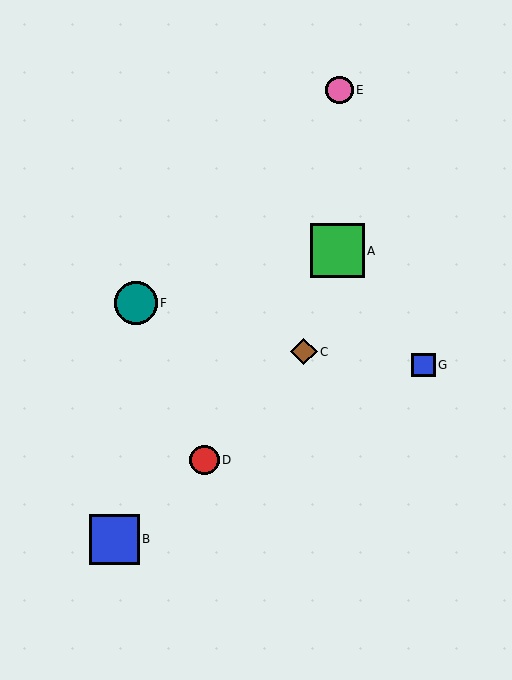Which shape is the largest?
The green square (labeled A) is the largest.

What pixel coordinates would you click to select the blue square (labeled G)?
Click at (424, 365) to select the blue square G.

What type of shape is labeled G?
Shape G is a blue square.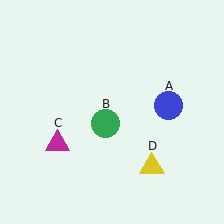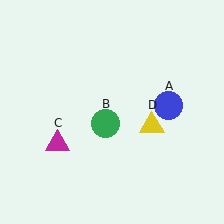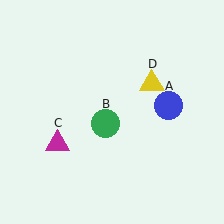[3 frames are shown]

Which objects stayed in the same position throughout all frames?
Blue circle (object A) and green circle (object B) and magenta triangle (object C) remained stationary.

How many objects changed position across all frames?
1 object changed position: yellow triangle (object D).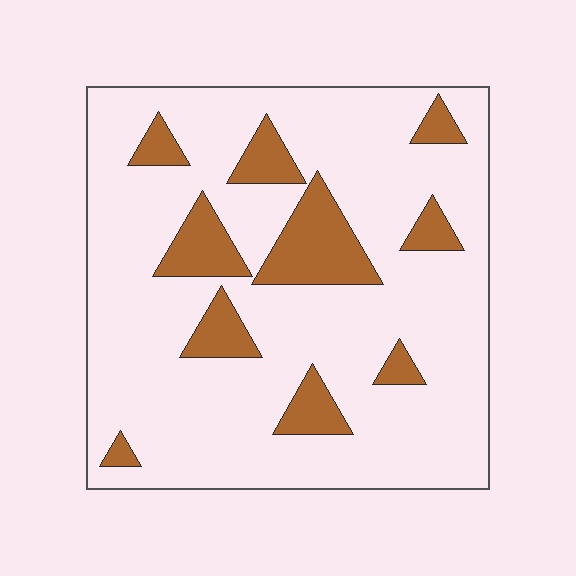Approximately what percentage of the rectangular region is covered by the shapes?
Approximately 15%.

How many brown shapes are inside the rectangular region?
10.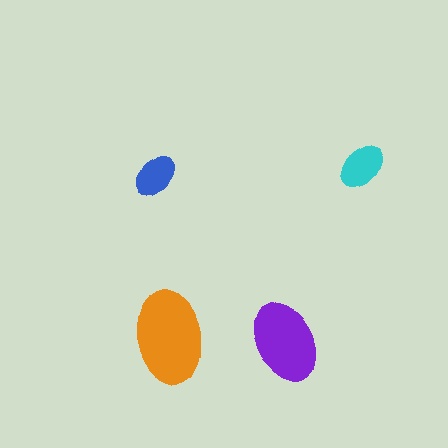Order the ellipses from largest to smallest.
the orange one, the purple one, the cyan one, the blue one.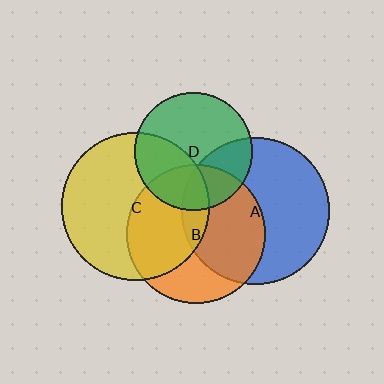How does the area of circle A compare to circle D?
Approximately 1.6 times.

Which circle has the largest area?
Circle C (yellow).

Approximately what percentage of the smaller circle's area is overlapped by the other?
Approximately 50%.